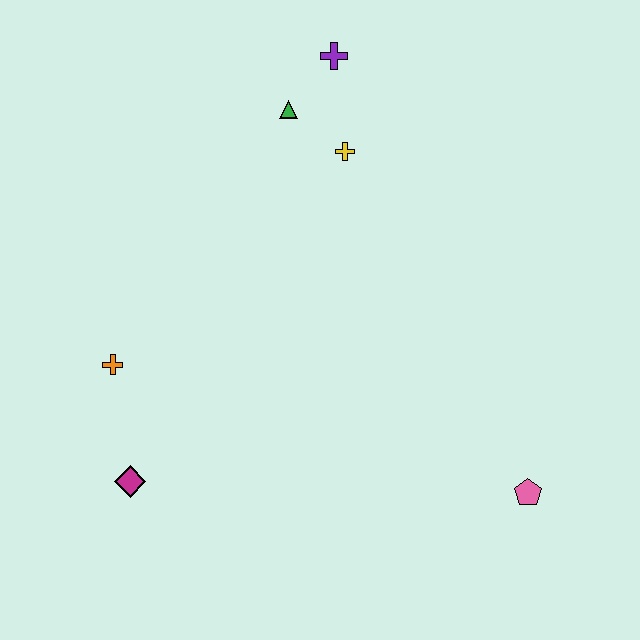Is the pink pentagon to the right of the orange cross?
Yes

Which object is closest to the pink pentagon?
The yellow cross is closest to the pink pentagon.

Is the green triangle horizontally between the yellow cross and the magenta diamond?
Yes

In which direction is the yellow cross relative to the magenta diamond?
The yellow cross is above the magenta diamond.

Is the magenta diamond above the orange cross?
No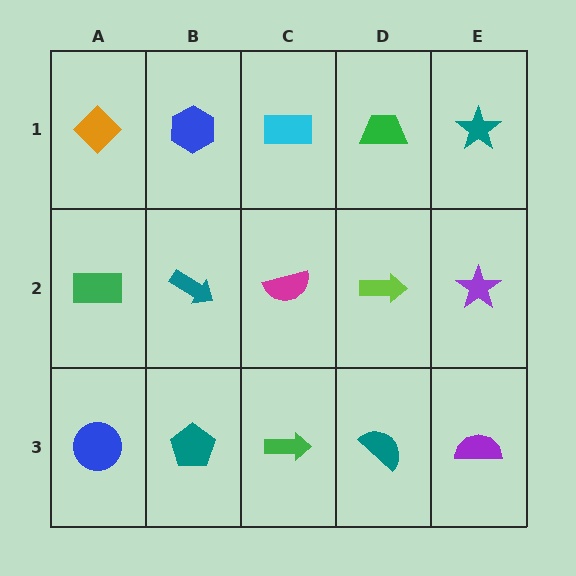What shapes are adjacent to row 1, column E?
A purple star (row 2, column E), a green trapezoid (row 1, column D).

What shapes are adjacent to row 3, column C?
A magenta semicircle (row 2, column C), a teal pentagon (row 3, column B), a teal semicircle (row 3, column D).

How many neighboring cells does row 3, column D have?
3.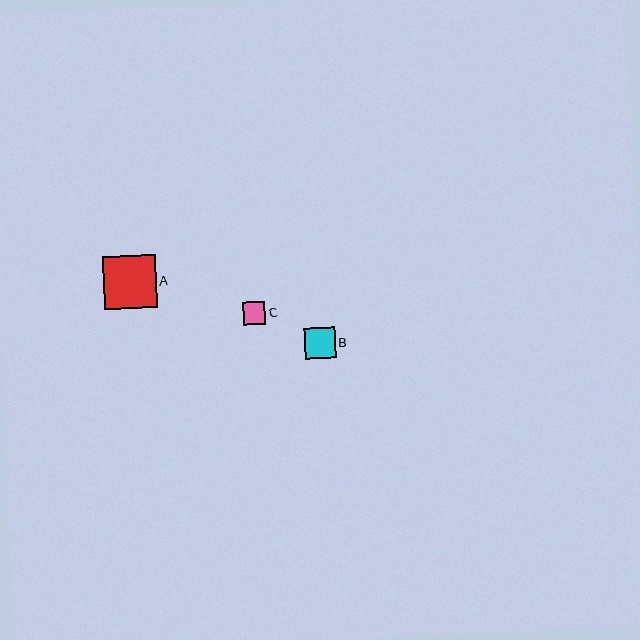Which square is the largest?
Square A is the largest with a size of approximately 53 pixels.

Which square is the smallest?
Square C is the smallest with a size of approximately 22 pixels.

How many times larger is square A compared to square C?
Square A is approximately 2.4 times the size of square C.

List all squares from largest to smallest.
From largest to smallest: A, B, C.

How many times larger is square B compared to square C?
Square B is approximately 1.4 times the size of square C.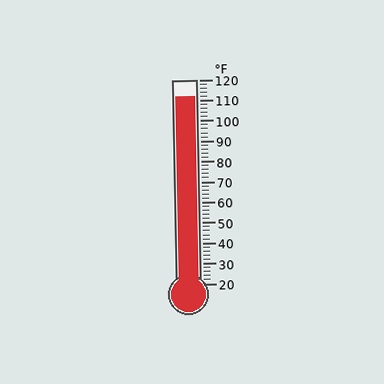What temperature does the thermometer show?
The thermometer shows approximately 112°F.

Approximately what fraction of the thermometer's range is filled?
The thermometer is filled to approximately 90% of its range.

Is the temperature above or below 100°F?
The temperature is above 100°F.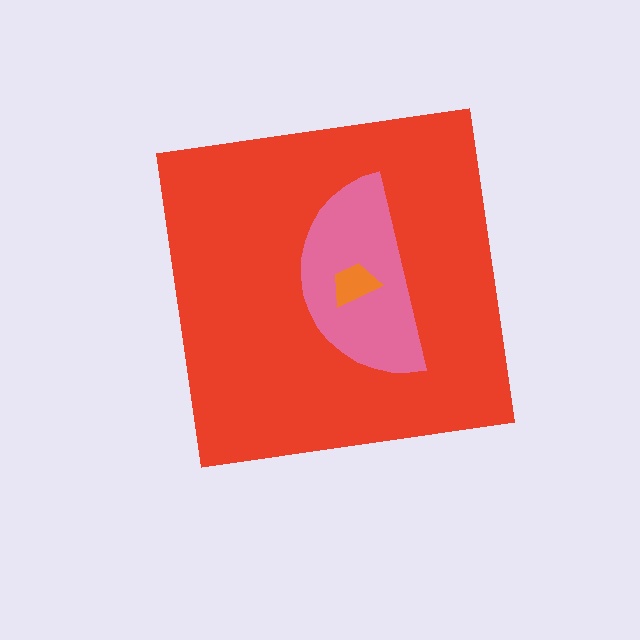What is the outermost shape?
The red square.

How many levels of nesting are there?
3.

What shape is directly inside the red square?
The pink semicircle.